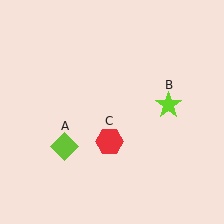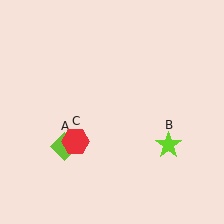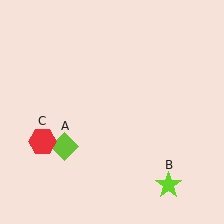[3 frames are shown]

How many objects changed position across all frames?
2 objects changed position: lime star (object B), red hexagon (object C).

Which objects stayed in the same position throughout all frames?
Lime diamond (object A) remained stationary.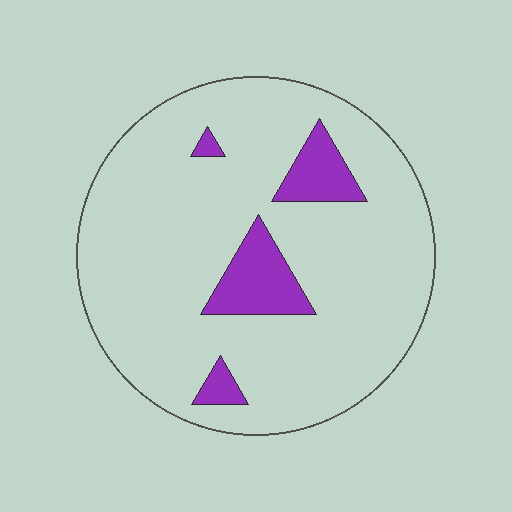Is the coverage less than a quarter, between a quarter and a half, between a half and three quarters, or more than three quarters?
Less than a quarter.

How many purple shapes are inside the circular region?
4.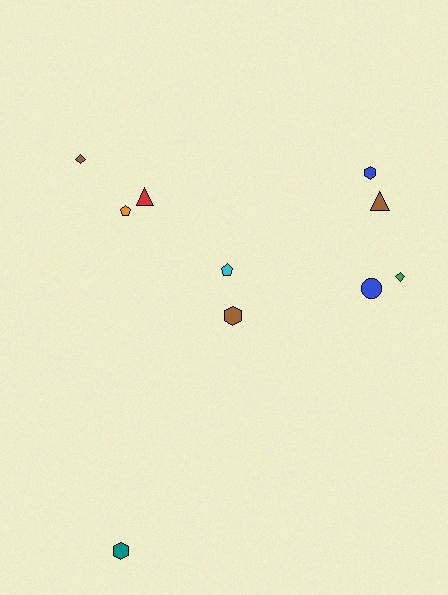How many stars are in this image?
There are no stars.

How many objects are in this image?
There are 10 objects.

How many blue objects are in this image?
There are 2 blue objects.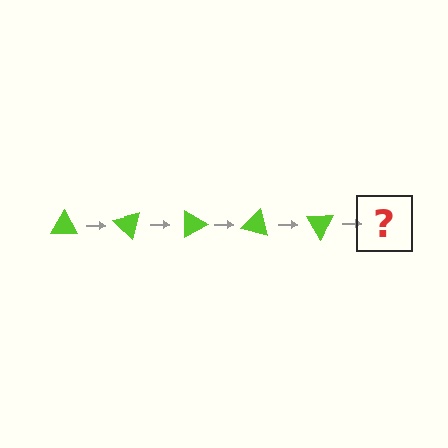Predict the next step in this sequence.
The next step is a lime triangle rotated 225 degrees.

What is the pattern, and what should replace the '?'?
The pattern is that the triangle rotates 45 degrees each step. The '?' should be a lime triangle rotated 225 degrees.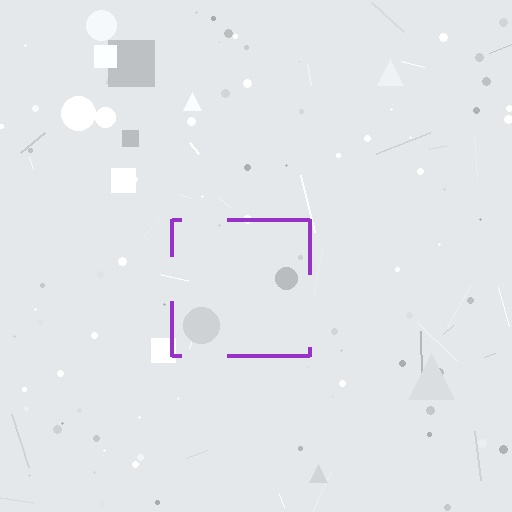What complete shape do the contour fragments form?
The contour fragments form a square.